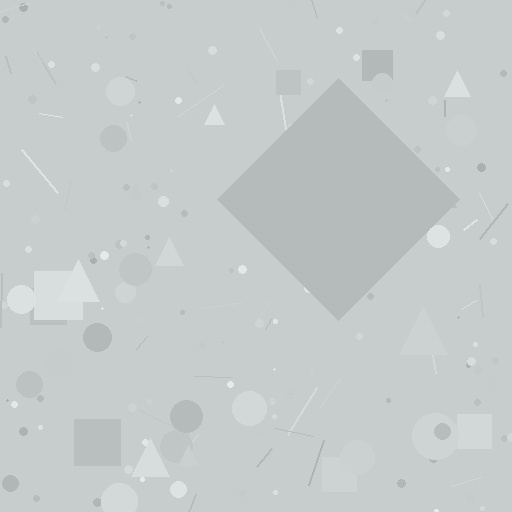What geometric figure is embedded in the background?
A diamond is embedded in the background.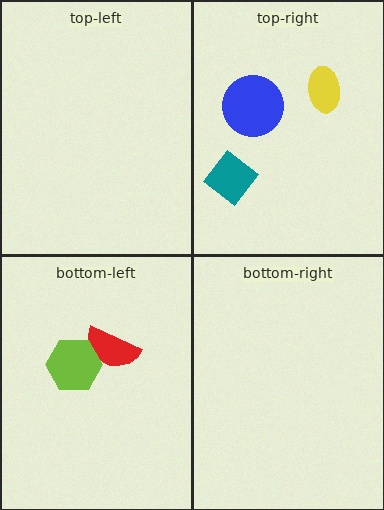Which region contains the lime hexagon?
The bottom-left region.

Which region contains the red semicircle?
The bottom-left region.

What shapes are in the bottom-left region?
The red semicircle, the lime hexagon.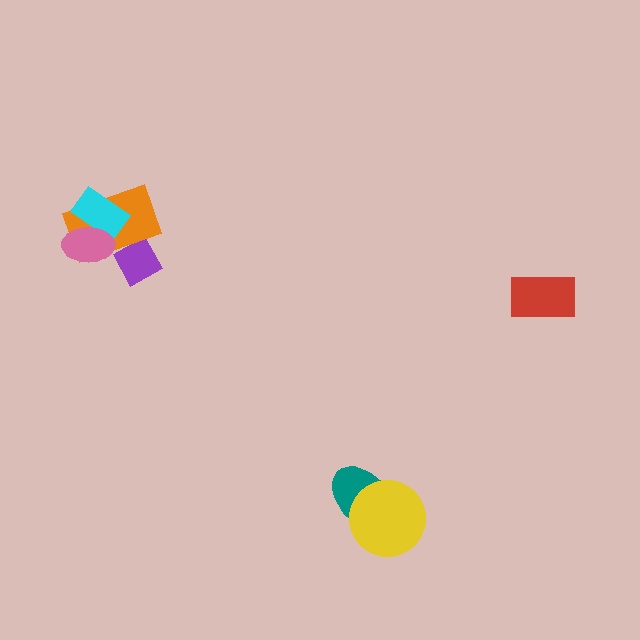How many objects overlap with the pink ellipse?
2 objects overlap with the pink ellipse.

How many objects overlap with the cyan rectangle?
2 objects overlap with the cyan rectangle.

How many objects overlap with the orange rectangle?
3 objects overlap with the orange rectangle.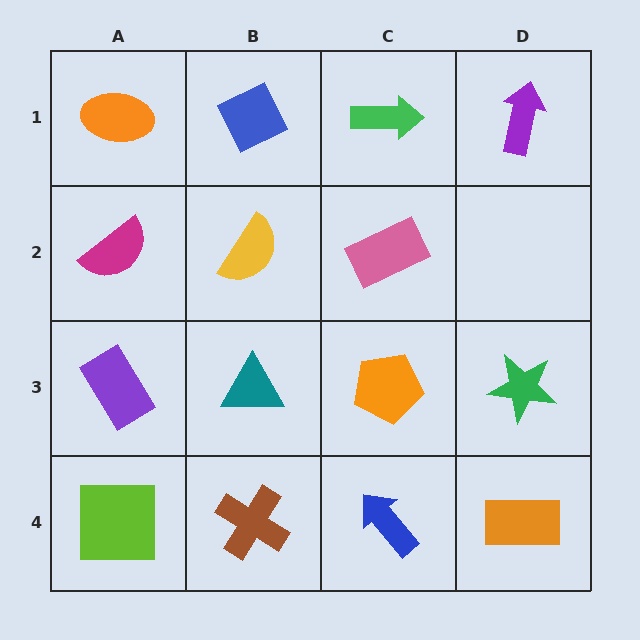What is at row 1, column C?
A green arrow.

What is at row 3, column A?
A purple rectangle.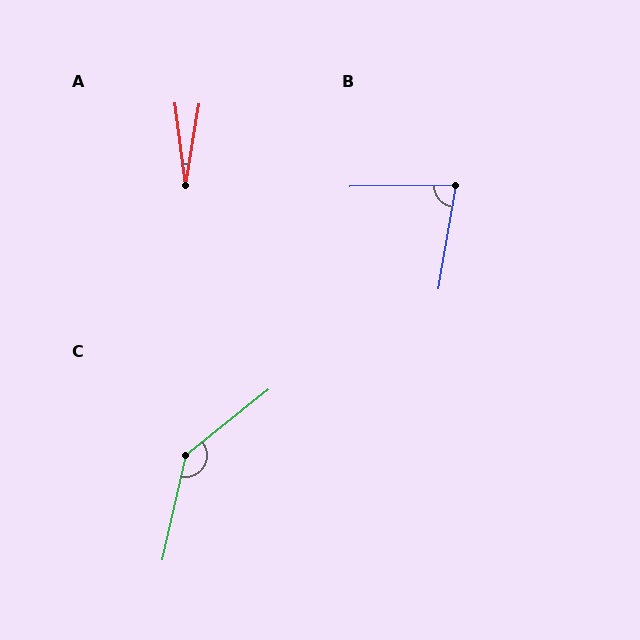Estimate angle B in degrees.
Approximately 80 degrees.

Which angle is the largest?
C, at approximately 141 degrees.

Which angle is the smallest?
A, at approximately 17 degrees.